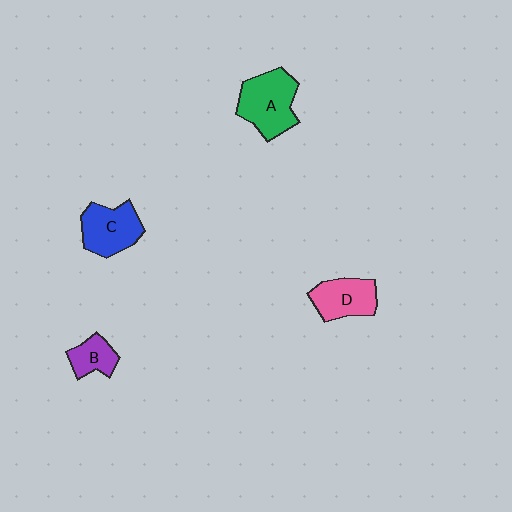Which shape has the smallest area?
Shape B (purple).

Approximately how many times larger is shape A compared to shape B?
Approximately 2.0 times.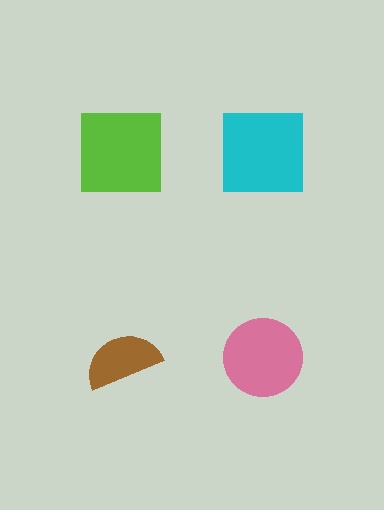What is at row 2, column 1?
A brown semicircle.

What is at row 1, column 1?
A lime square.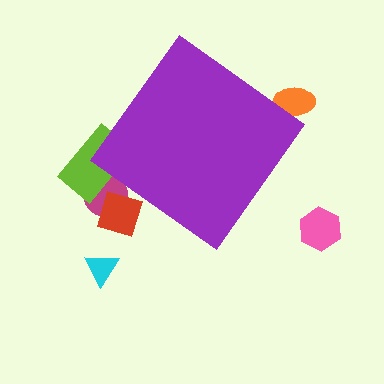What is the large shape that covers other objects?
A purple diamond.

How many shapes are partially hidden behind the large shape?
4 shapes are partially hidden.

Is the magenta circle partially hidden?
Yes, the magenta circle is partially hidden behind the purple diamond.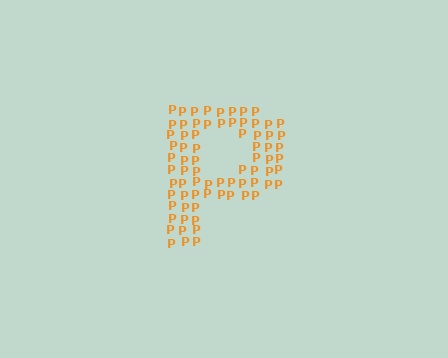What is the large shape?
The large shape is the letter P.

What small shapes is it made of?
It is made of small letter P's.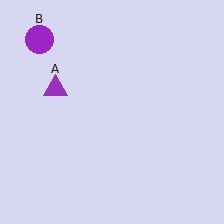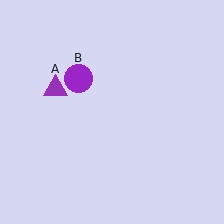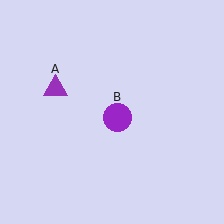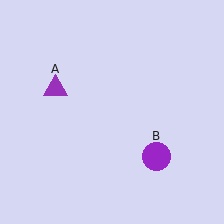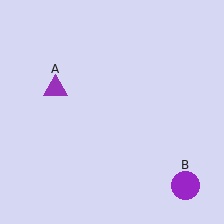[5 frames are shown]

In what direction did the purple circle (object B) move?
The purple circle (object B) moved down and to the right.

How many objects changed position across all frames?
1 object changed position: purple circle (object B).